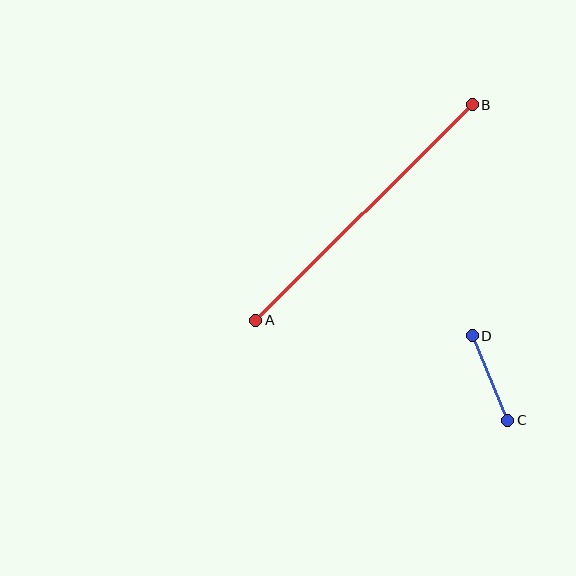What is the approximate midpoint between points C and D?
The midpoint is at approximately (490, 378) pixels.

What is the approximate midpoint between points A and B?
The midpoint is at approximately (364, 212) pixels.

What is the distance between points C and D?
The distance is approximately 92 pixels.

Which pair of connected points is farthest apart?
Points A and B are farthest apart.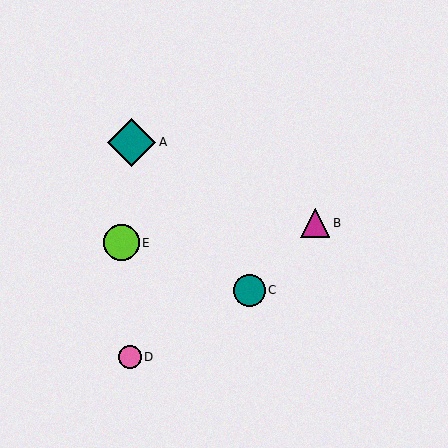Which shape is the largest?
The teal diamond (labeled A) is the largest.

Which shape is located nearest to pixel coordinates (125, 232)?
The lime circle (labeled E) at (121, 243) is nearest to that location.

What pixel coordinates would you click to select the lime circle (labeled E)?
Click at (121, 243) to select the lime circle E.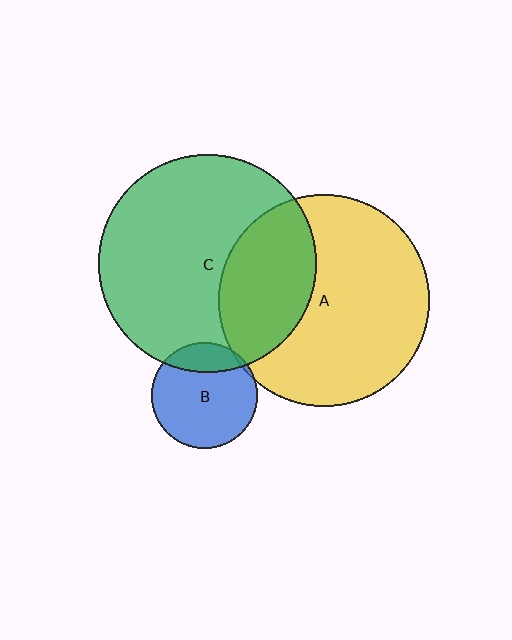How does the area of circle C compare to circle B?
Approximately 4.3 times.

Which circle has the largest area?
Circle C (green).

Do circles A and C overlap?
Yes.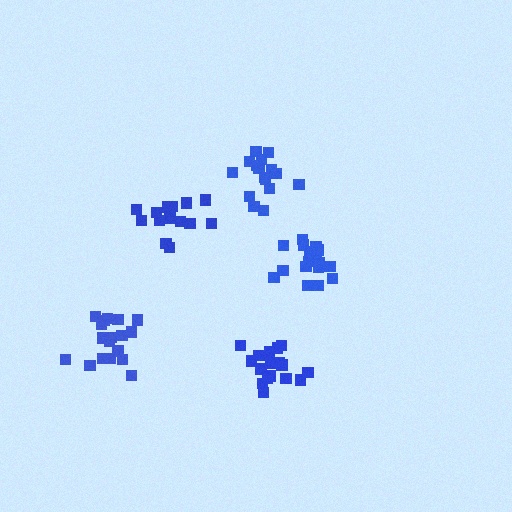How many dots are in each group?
Group 1: 19 dots, Group 2: 15 dots, Group 3: 17 dots, Group 4: 16 dots, Group 5: 18 dots (85 total).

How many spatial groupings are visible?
There are 5 spatial groupings.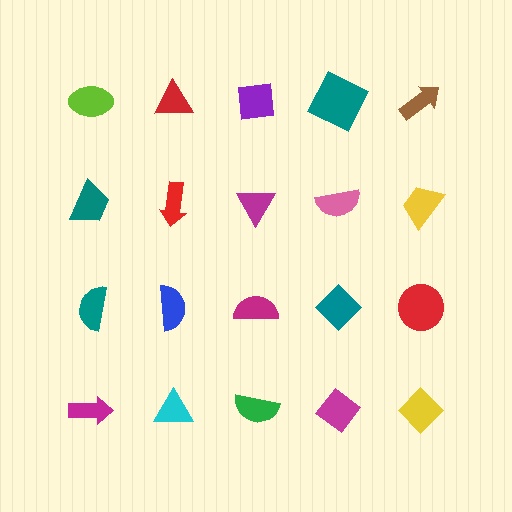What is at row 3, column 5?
A red circle.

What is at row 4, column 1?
A magenta arrow.